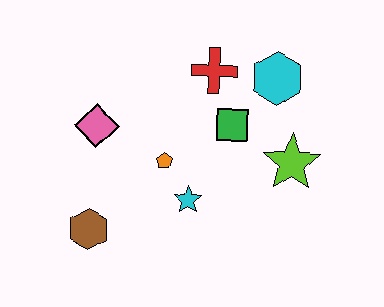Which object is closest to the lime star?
The green square is closest to the lime star.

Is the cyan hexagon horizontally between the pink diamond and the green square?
No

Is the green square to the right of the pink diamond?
Yes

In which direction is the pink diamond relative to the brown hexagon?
The pink diamond is above the brown hexagon.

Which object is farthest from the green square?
The brown hexagon is farthest from the green square.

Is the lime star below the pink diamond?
Yes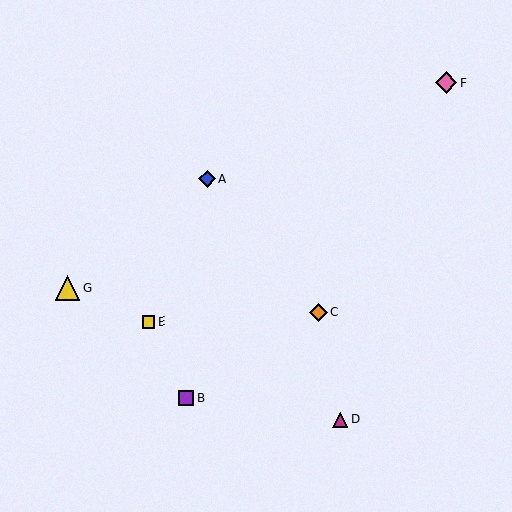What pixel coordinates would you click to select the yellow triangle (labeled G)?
Click at (68, 288) to select the yellow triangle G.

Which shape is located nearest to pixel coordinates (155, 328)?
The yellow square (labeled E) at (149, 321) is nearest to that location.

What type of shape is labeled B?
Shape B is a purple square.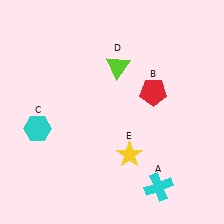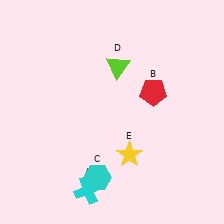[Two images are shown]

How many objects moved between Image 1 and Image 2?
2 objects moved between the two images.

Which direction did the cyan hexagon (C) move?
The cyan hexagon (C) moved right.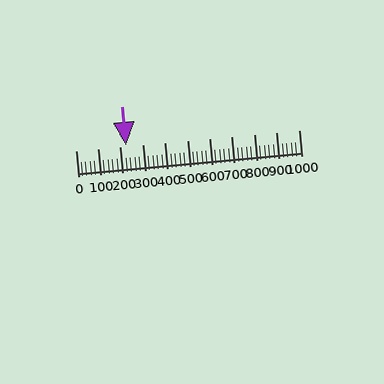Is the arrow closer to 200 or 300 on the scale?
The arrow is closer to 200.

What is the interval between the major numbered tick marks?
The major tick marks are spaced 100 units apart.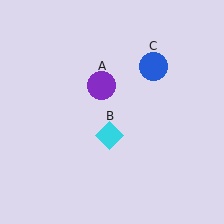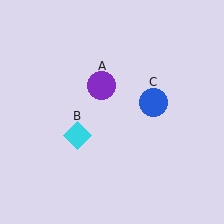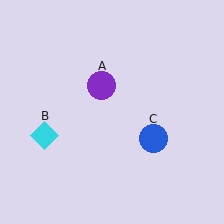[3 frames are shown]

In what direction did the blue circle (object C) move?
The blue circle (object C) moved down.